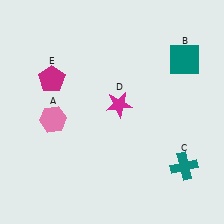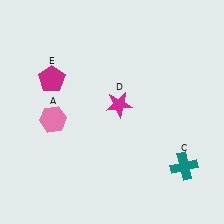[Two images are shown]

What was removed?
The teal square (B) was removed in Image 2.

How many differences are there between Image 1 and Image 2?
There is 1 difference between the two images.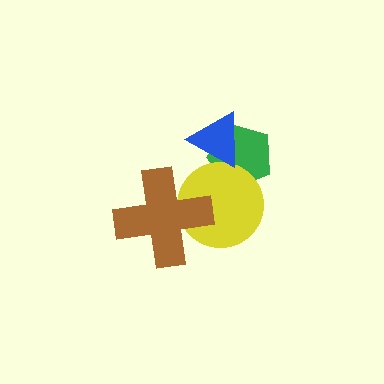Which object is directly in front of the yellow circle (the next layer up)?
The blue triangle is directly in front of the yellow circle.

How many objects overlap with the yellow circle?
3 objects overlap with the yellow circle.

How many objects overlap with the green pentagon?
2 objects overlap with the green pentagon.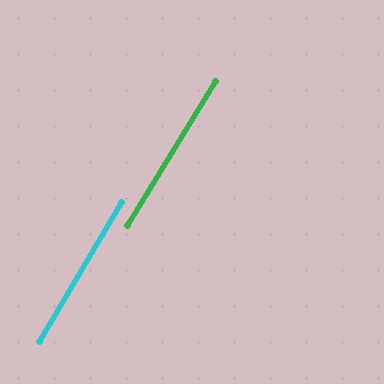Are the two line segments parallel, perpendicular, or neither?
Parallel — their directions differ by only 0.8°.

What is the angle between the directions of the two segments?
Approximately 1 degree.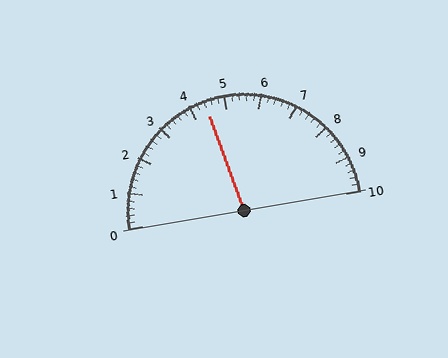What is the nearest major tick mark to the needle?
The nearest major tick mark is 4.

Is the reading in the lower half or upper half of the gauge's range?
The reading is in the lower half of the range (0 to 10).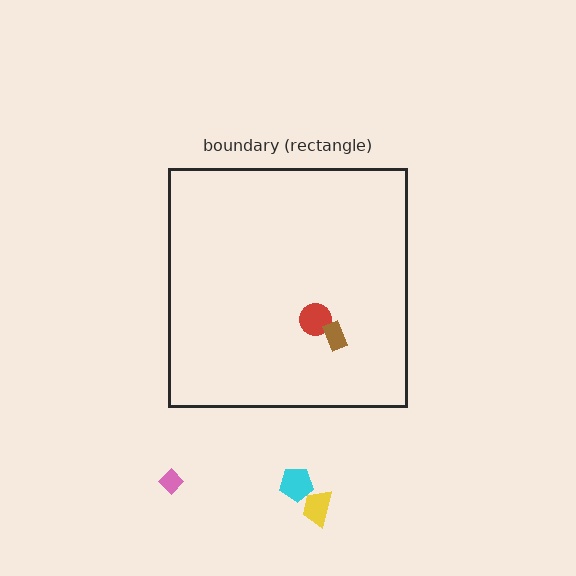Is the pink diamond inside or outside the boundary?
Outside.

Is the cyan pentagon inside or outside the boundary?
Outside.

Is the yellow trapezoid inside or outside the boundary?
Outside.